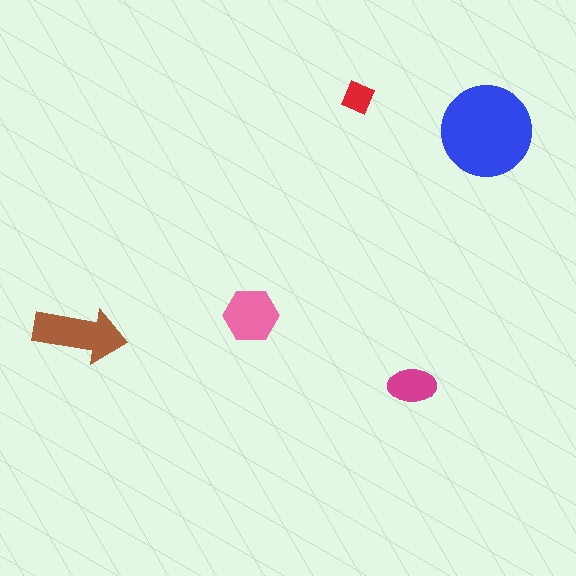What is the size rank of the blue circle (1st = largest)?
1st.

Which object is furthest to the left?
The brown arrow is leftmost.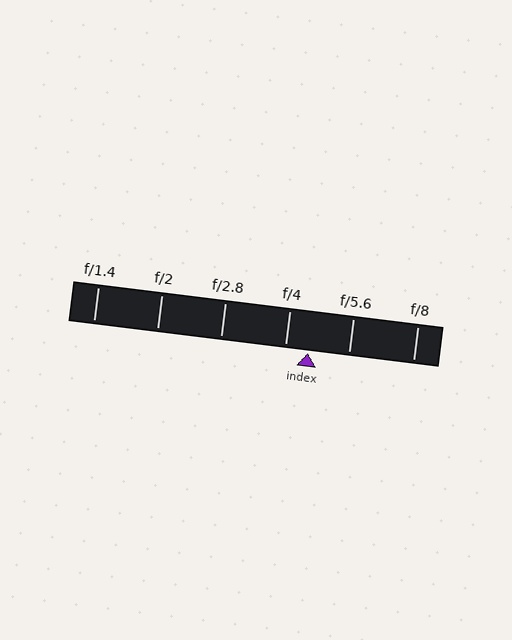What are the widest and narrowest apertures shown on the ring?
The widest aperture shown is f/1.4 and the narrowest is f/8.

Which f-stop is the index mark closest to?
The index mark is closest to f/4.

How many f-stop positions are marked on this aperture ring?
There are 6 f-stop positions marked.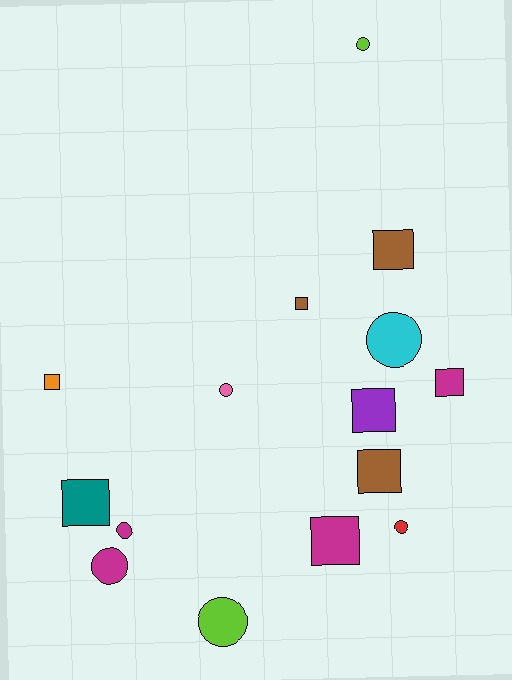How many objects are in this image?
There are 15 objects.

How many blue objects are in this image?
There are no blue objects.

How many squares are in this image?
There are 8 squares.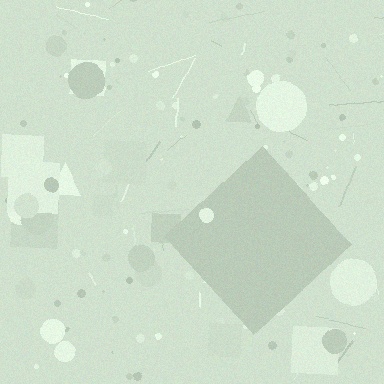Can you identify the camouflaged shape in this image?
The camouflaged shape is a diamond.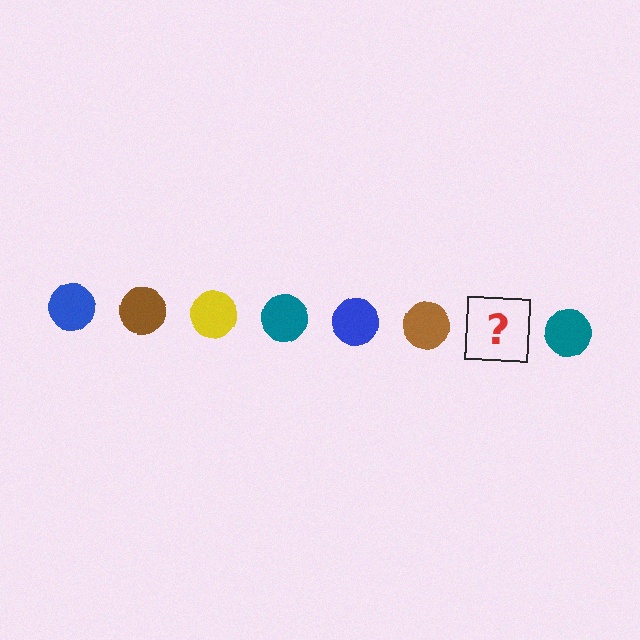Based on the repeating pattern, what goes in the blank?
The blank should be a yellow circle.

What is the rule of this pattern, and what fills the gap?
The rule is that the pattern cycles through blue, brown, yellow, teal circles. The gap should be filled with a yellow circle.